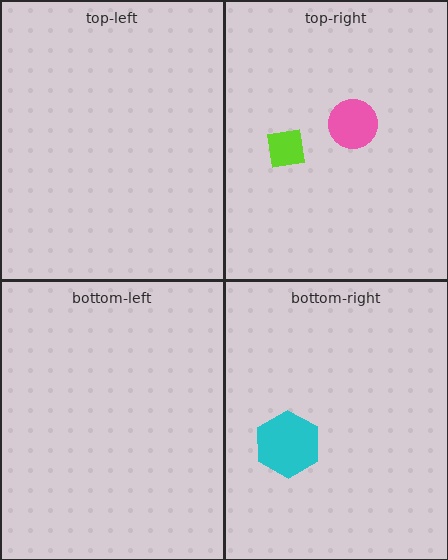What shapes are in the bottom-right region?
The cyan hexagon.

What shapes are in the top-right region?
The lime square, the pink circle.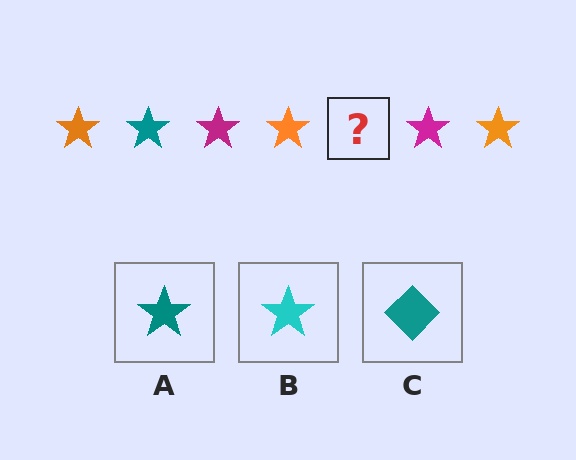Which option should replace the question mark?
Option A.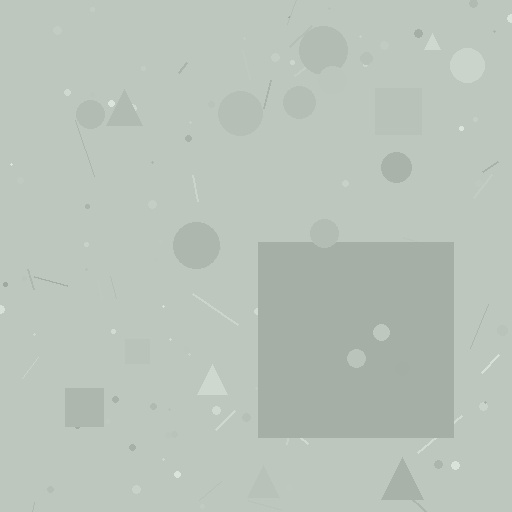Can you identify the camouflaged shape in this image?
The camouflaged shape is a square.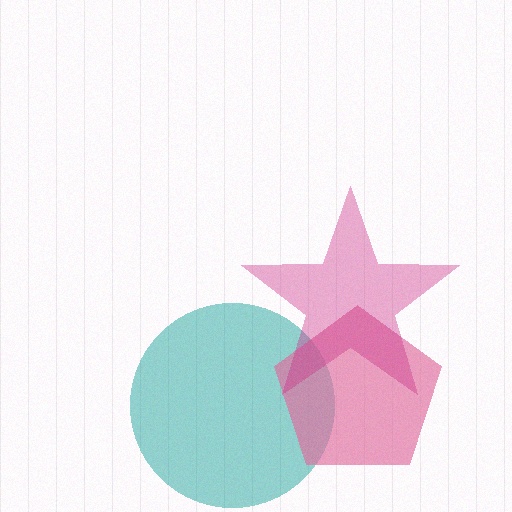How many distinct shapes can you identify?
There are 3 distinct shapes: a teal circle, a pink pentagon, a magenta star.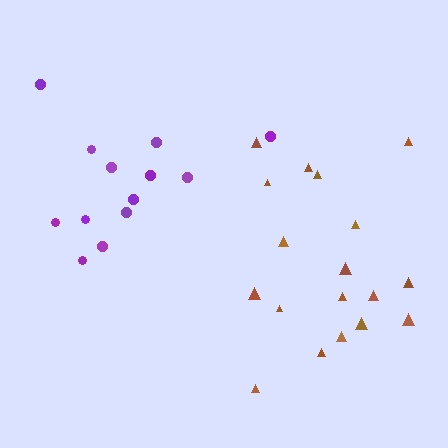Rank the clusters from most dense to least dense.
purple, brown.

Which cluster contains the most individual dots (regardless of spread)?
Brown (18).